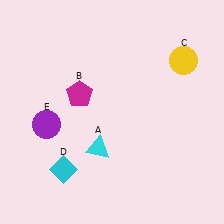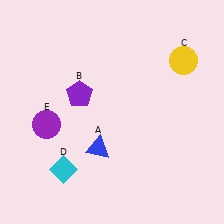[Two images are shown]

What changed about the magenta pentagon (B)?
In Image 1, B is magenta. In Image 2, it changed to purple.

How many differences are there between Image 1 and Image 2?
There are 2 differences between the two images.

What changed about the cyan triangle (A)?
In Image 1, A is cyan. In Image 2, it changed to blue.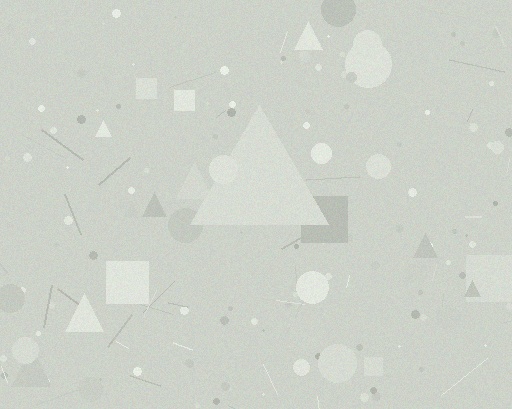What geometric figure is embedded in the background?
A triangle is embedded in the background.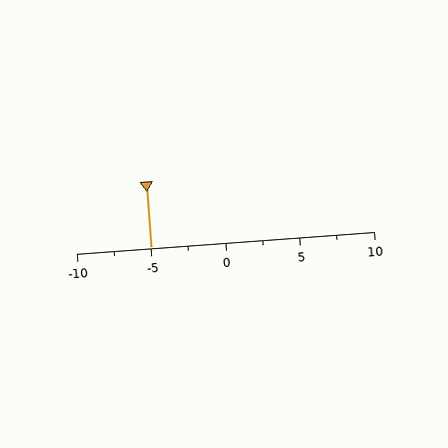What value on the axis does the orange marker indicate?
The marker indicates approximately -5.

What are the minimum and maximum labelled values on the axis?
The axis runs from -10 to 10.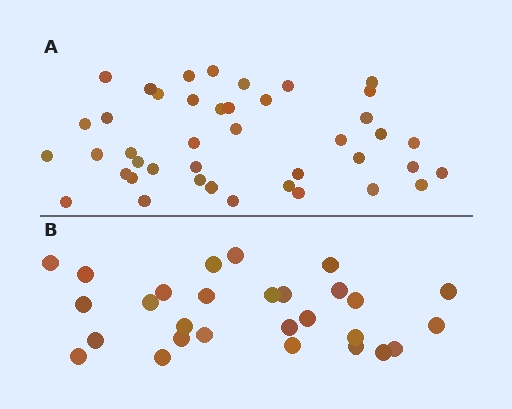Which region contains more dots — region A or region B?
Region A (the top region) has more dots.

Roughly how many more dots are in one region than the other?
Region A has approximately 15 more dots than region B.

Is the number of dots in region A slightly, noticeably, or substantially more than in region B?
Region A has substantially more. The ratio is roughly 1.5 to 1.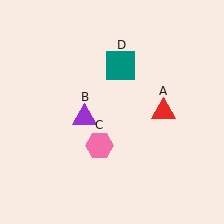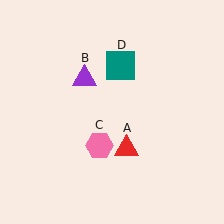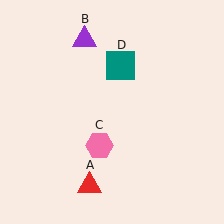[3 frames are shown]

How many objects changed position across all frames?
2 objects changed position: red triangle (object A), purple triangle (object B).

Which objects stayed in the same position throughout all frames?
Pink hexagon (object C) and teal square (object D) remained stationary.